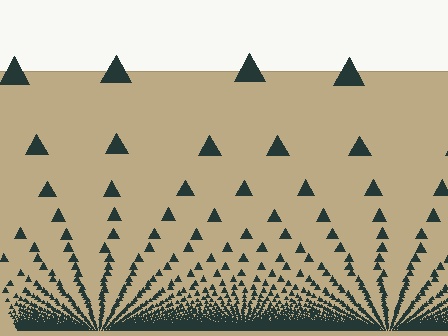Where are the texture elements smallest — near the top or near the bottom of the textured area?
Near the bottom.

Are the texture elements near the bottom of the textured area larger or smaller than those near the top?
Smaller. The gradient is inverted — elements near the bottom are smaller and denser.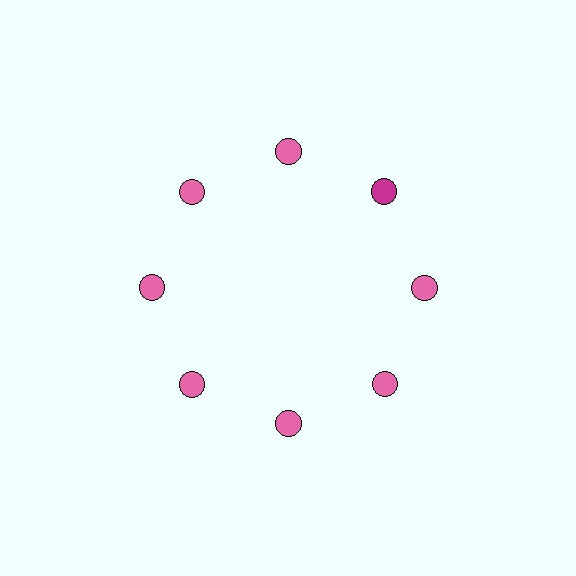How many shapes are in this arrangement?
There are 8 shapes arranged in a ring pattern.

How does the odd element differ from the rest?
It has a different color: magenta instead of pink.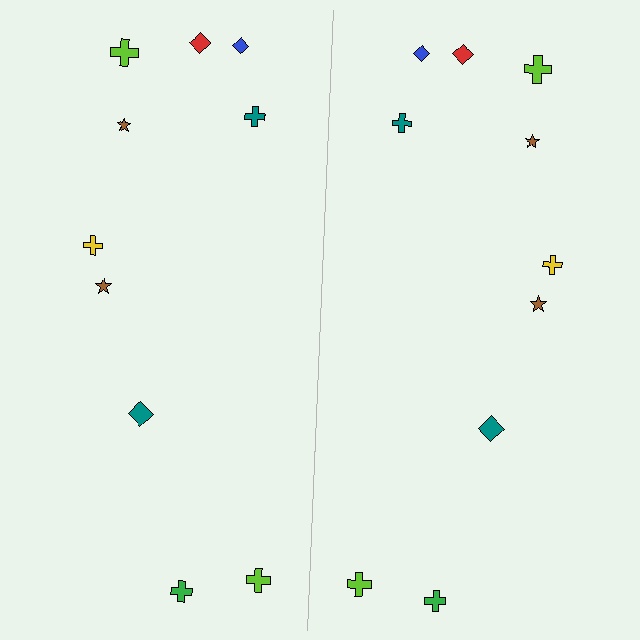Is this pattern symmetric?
Yes, this pattern has bilateral (reflection) symmetry.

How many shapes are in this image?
There are 20 shapes in this image.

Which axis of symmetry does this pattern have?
The pattern has a vertical axis of symmetry running through the center of the image.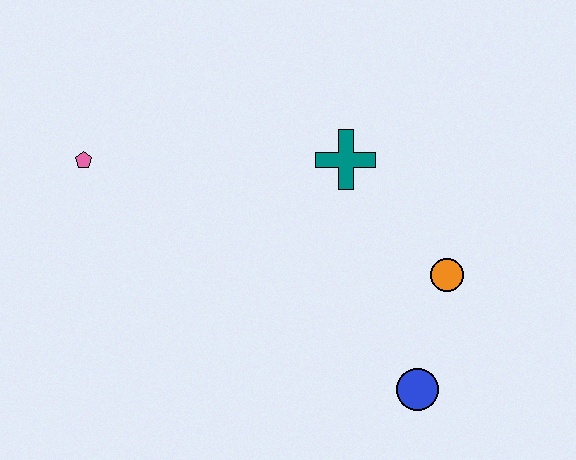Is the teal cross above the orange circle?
Yes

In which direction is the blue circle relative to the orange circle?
The blue circle is below the orange circle.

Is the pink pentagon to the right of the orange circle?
No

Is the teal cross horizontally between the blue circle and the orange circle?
No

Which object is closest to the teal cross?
The orange circle is closest to the teal cross.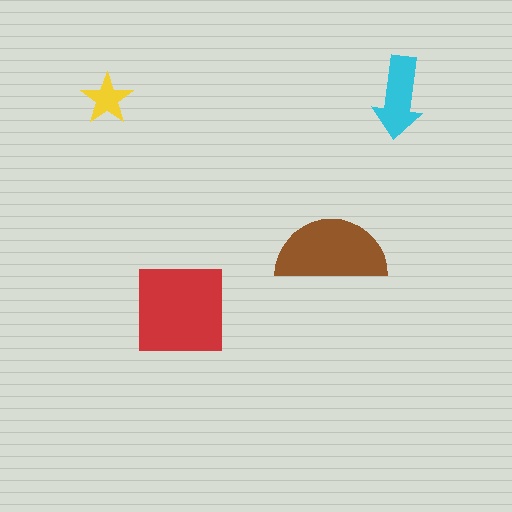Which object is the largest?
The red square.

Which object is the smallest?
The yellow star.